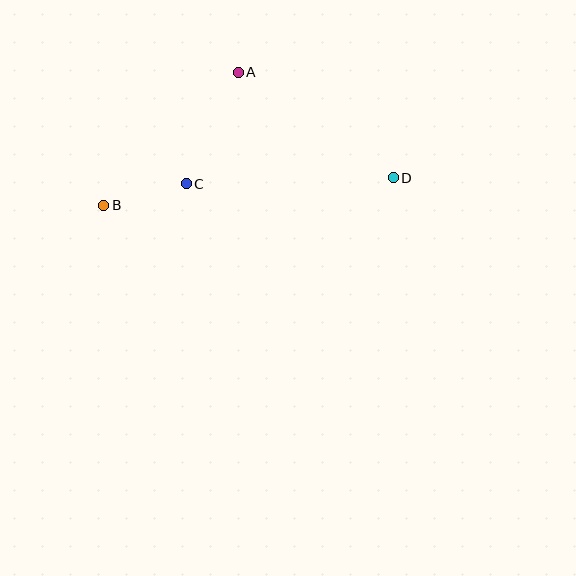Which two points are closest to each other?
Points B and C are closest to each other.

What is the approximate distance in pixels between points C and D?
The distance between C and D is approximately 207 pixels.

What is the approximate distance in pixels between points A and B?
The distance between A and B is approximately 189 pixels.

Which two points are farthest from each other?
Points B and D are farthest from each other.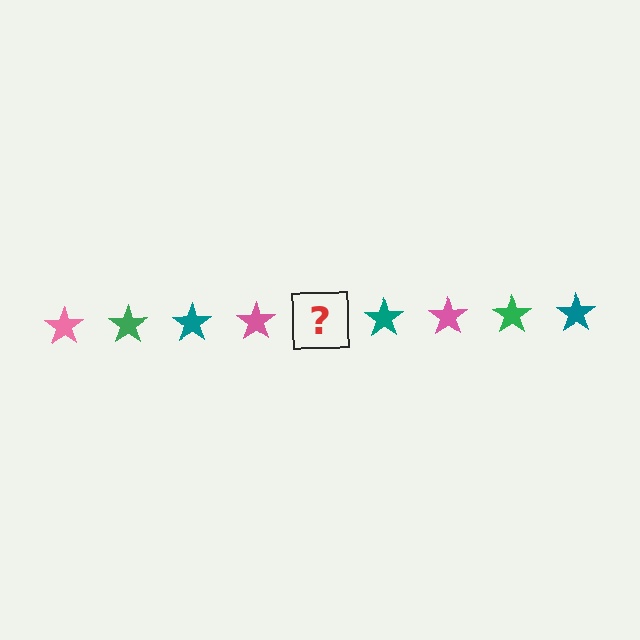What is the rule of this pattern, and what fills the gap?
The rule is that the pattern cycles through pink, green, teal stars. The gap should be filled with a green star.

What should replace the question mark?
The question mark should be replaced with a green star.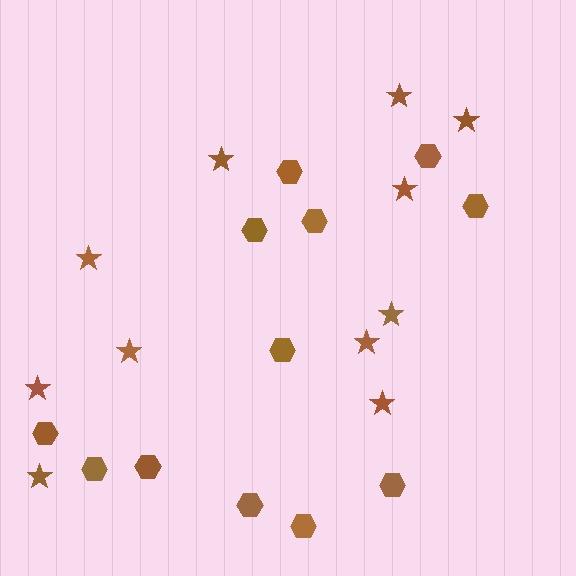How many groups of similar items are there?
There are 2 groups: one group of hexagons (12) and one group of stars (11).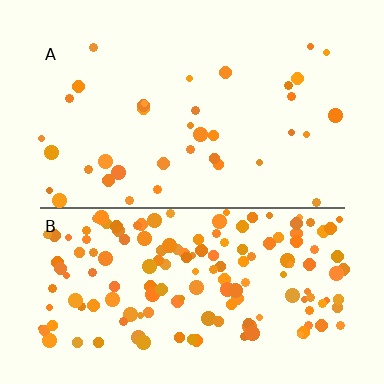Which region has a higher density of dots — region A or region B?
B (the bottom).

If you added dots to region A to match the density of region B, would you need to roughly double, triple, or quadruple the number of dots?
Approximately quadruple.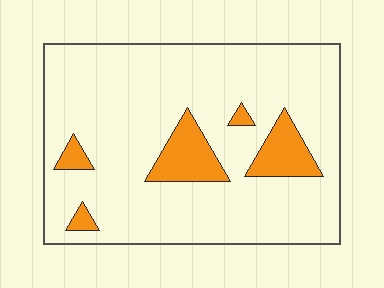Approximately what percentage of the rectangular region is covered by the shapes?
Approximately 15%.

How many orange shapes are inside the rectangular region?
5.